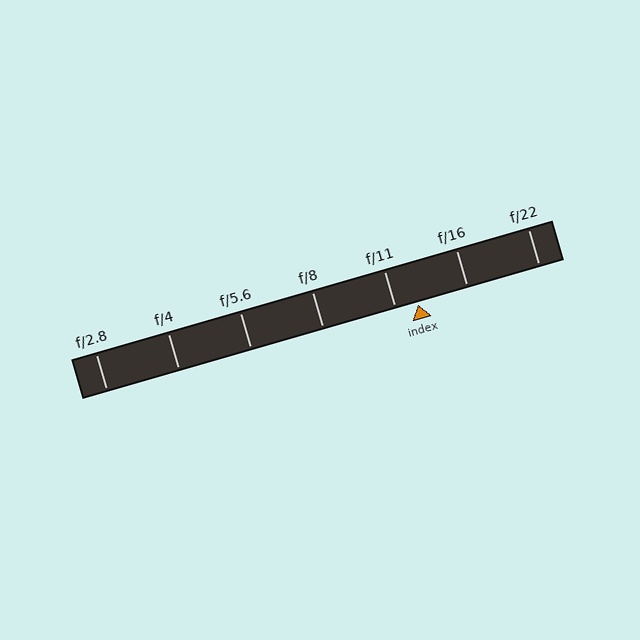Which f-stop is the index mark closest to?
The index mark is closest to f/11.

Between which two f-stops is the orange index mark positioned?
The index mark is between f/11 and f/16.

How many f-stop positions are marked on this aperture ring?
There are 7 f-stop positions marked.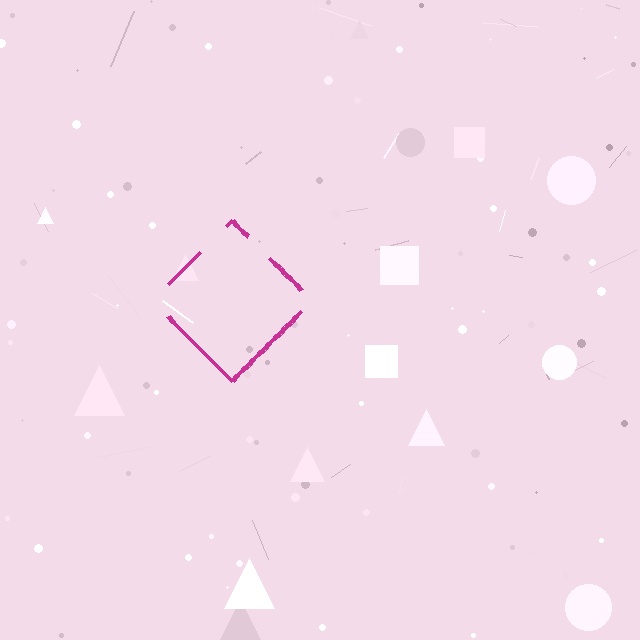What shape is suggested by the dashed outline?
The dashed outline suggests a diamond.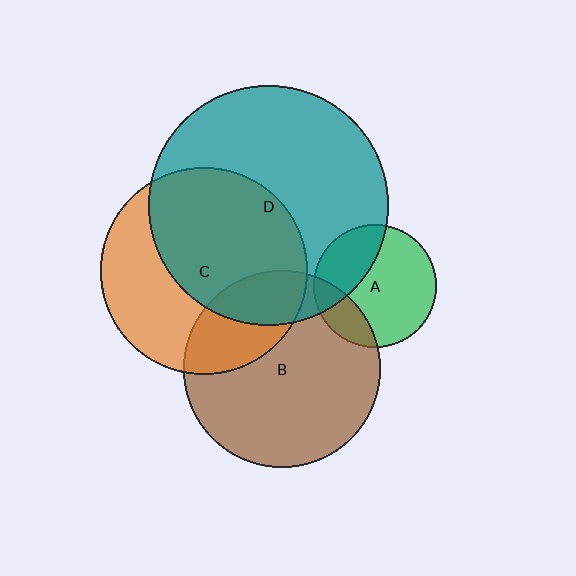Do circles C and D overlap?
Yes.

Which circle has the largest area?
Circle D (teal).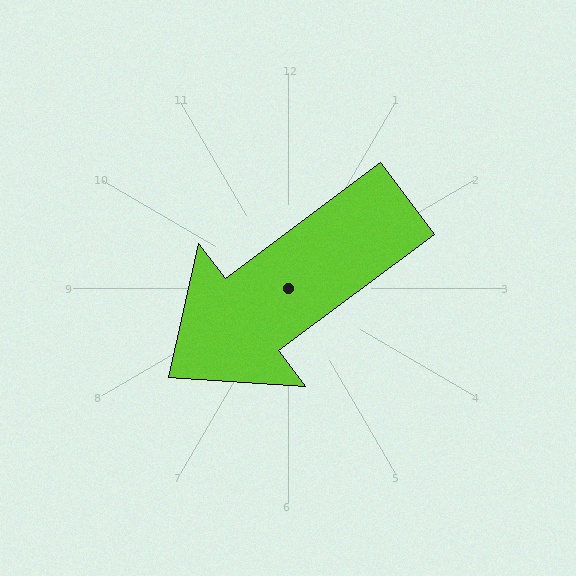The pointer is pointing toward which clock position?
Roughly 8 o'clock.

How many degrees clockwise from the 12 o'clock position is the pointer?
Approximately 233 degrees.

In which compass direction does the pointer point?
Southwest.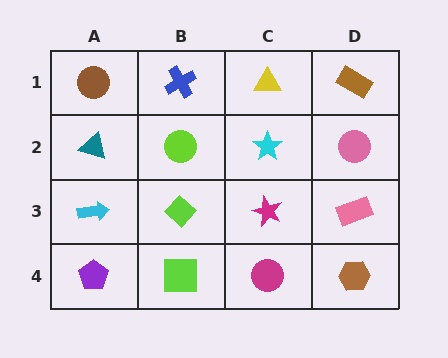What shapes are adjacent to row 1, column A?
A teal triangle (row 2, column A), a blue cross (row 1, column B).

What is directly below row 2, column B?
A lime diamond.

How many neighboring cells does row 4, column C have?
3.